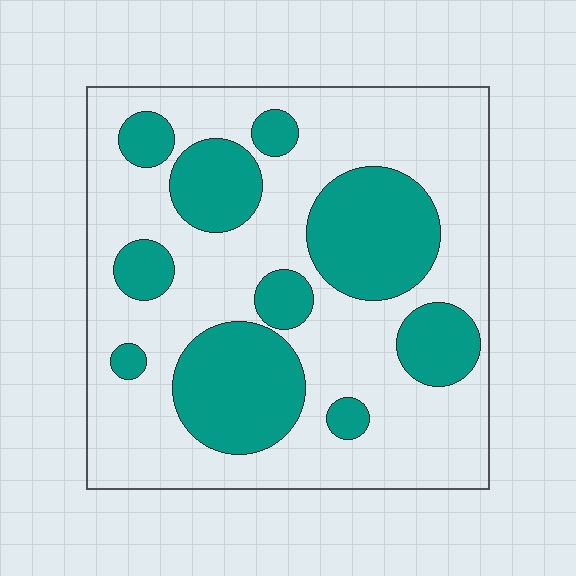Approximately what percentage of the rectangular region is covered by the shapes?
Approximately 35%.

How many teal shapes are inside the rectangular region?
10.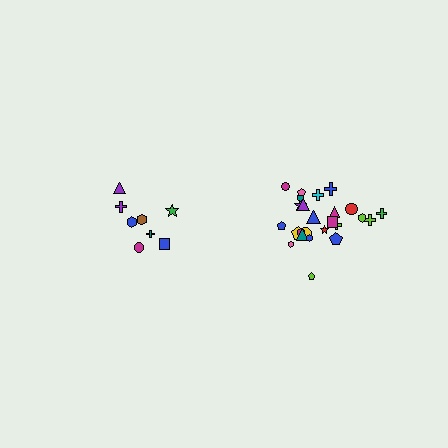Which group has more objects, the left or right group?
The right group.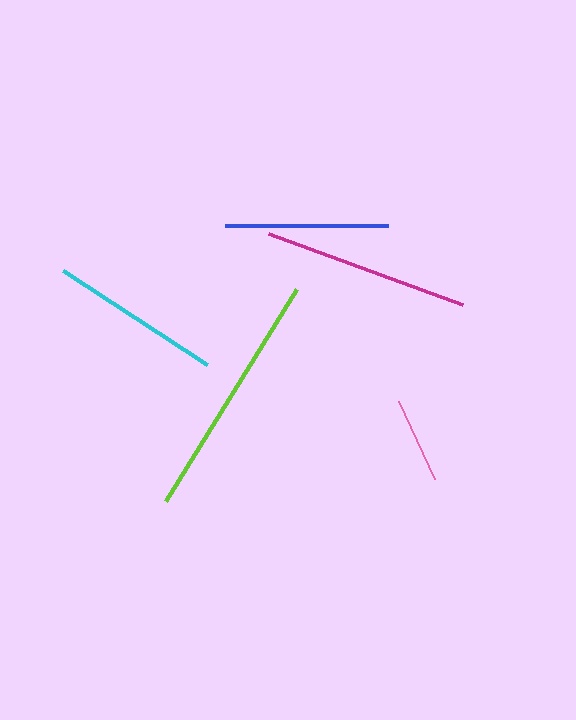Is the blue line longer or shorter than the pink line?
The blue line is longer than the pink line.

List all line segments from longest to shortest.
From longest to shortest: lime, magenta, cyan, blue, pink.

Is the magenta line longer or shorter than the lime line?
The lime line is longer than the magenta line.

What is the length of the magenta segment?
The magenta segment is approximately 207 pixels long.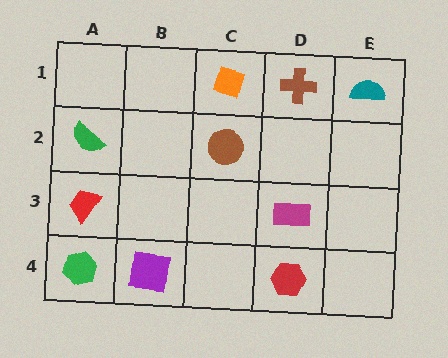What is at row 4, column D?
A red hexagon.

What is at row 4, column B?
A purple square.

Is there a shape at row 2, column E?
No, that cell is empty.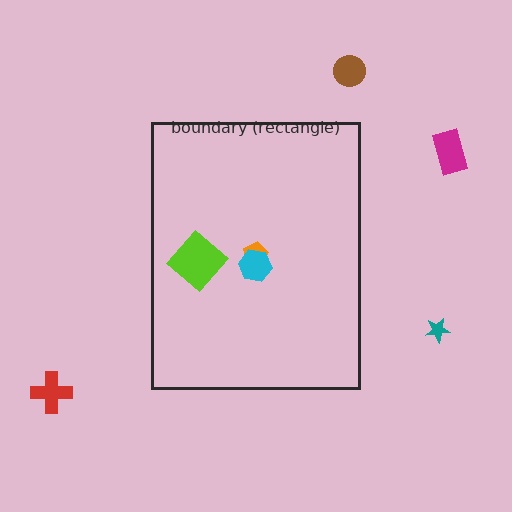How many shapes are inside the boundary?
3 inside, 4 outside.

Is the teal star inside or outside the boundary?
Outside.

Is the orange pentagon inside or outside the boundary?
Inside.